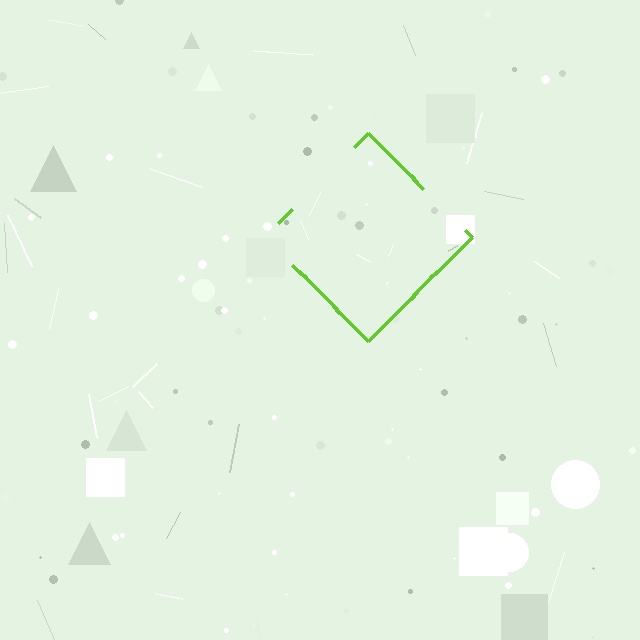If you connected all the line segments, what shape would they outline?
They would outline a diamond.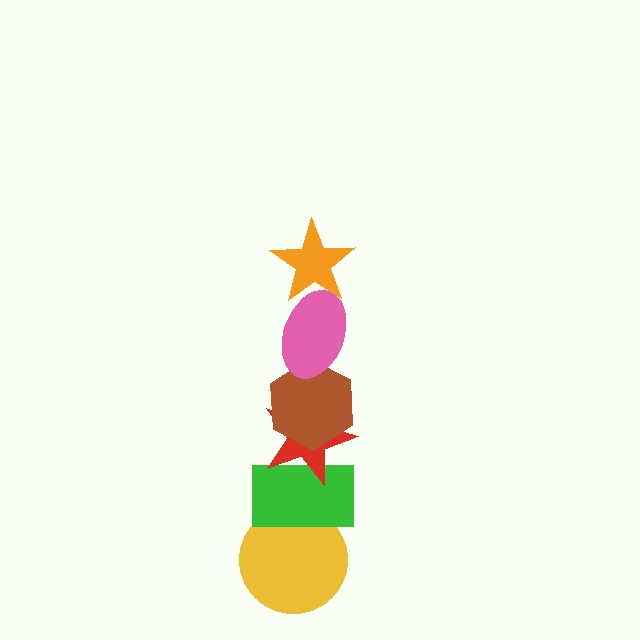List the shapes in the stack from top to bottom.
From top to bottom: the orange star, the pink ellipse, the brown hexagon, the red star, the green rectangle, the yellow circle.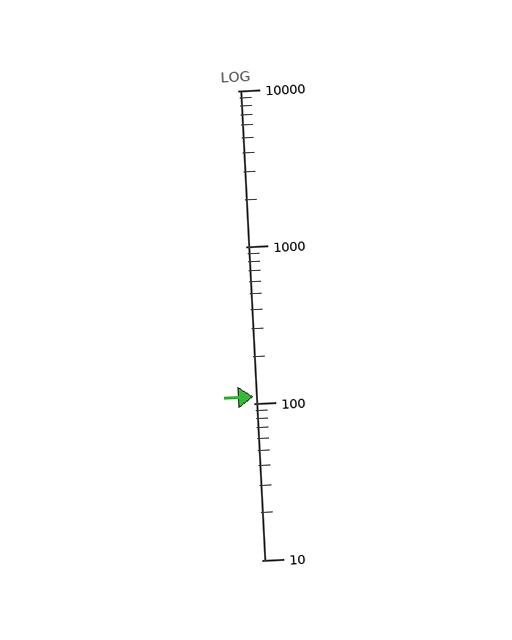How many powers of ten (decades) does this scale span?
The scale spans 3 decades, from 10 to 10000.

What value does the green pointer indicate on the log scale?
The pointer indicates approximately 110.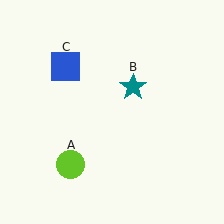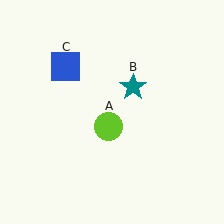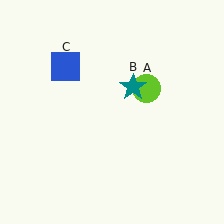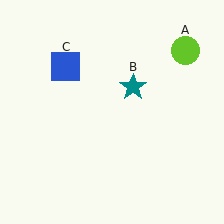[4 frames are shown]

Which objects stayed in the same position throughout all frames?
Teal star (object B) and blue square (object C) remained stationary.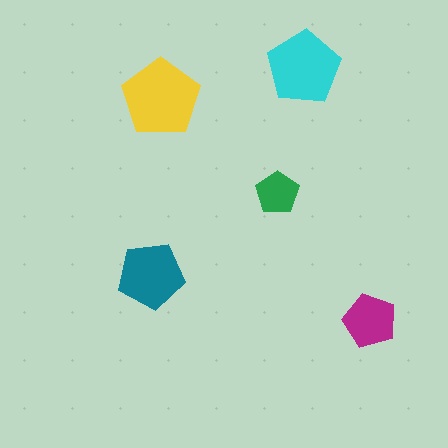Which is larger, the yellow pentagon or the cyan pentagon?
The yellow one.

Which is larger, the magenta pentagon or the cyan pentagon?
The cyan one.